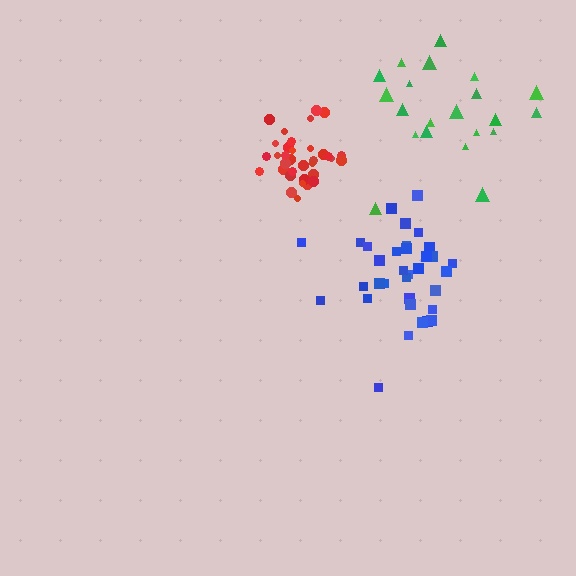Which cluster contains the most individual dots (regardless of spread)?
Blue (34).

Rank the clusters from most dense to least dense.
red, blue, green.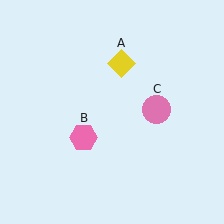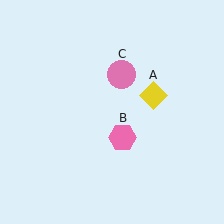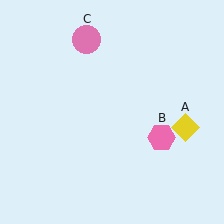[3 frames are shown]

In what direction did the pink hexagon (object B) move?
The pink hexagon (object B) moved right.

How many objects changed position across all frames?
3 objects changed position: yellow diamond (object A), pink hexagon (object B), pink circle (object C).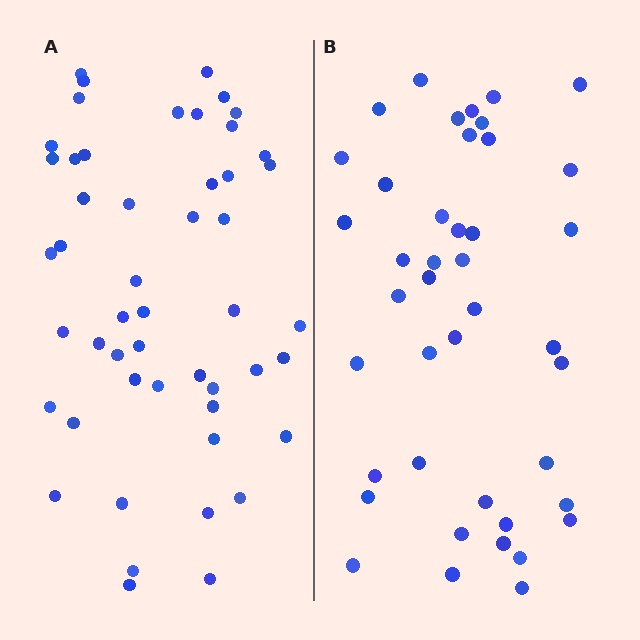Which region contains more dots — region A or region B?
Region A (the left region) has more dots.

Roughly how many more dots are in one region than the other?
Region A has roughly 8 or so more dots than region B.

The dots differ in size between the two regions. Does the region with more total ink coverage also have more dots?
No. Region B has more total ink coverage because its dots are larger, but region A actually contains more individual dots. Total area can be misleading — the number of items is what matters here.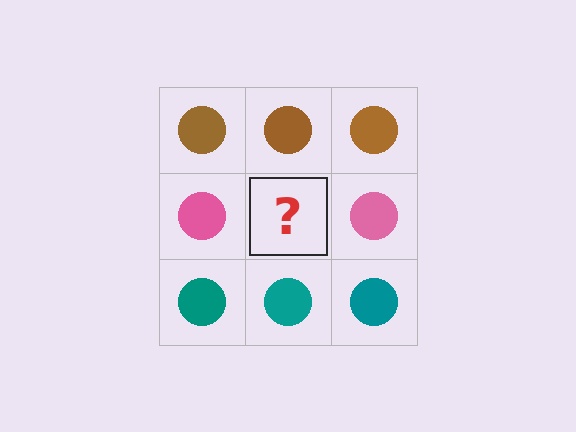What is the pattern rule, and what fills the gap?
The rule is that each row has a consistent color. The gap should be filled with a pink circle.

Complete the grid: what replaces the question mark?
The question mark should be replaced with a pink circle.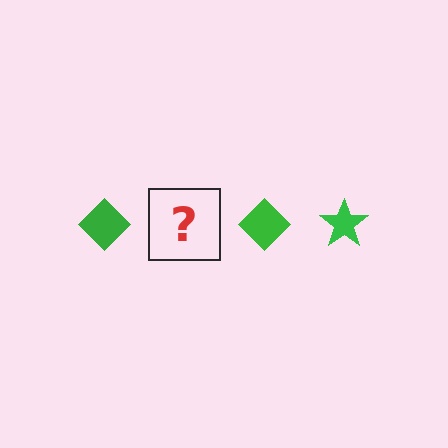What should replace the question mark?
The question mark should be replaced with a green star.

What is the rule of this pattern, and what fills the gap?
The rule is that the pattern cycles through diamond, star shapes in green. The gap should be filled with a green star.